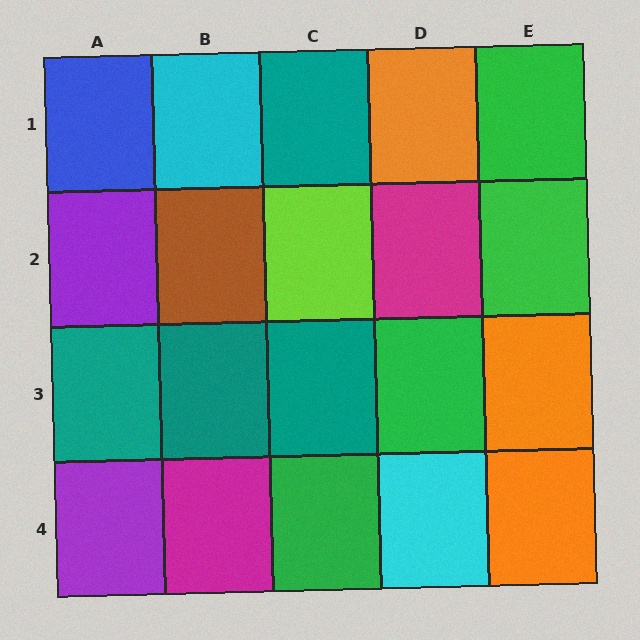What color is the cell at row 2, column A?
Purple.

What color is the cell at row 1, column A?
Blue.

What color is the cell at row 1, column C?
Teal.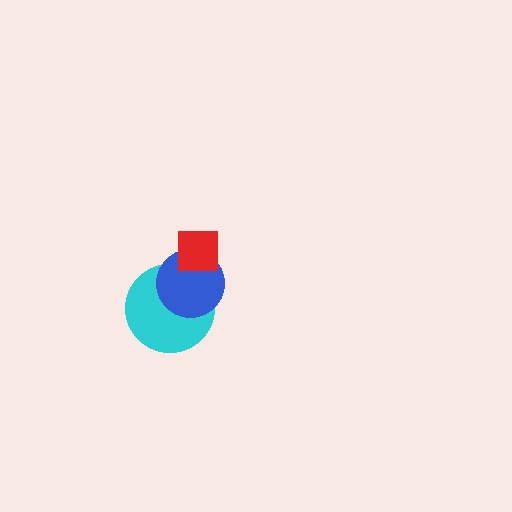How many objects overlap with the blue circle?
2 objects overlap with the blue circle.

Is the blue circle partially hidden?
Yes, it is partially covered by another shape.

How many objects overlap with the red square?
2 objects overlap with the red square.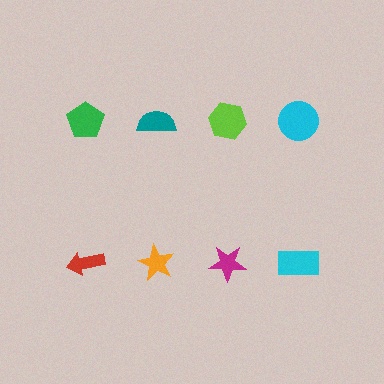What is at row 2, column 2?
An orange star.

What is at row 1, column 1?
A green pentagon.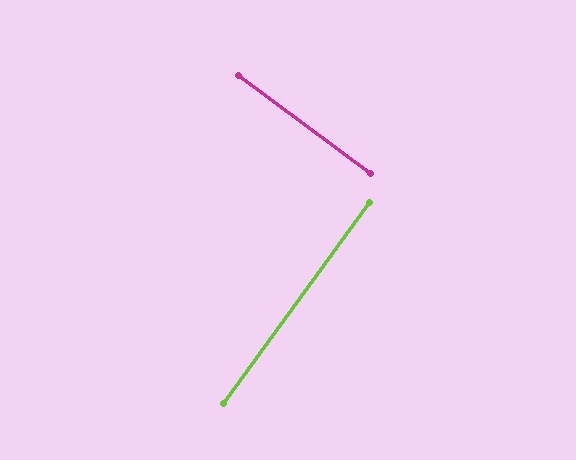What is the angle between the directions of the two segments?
Approximately 89 degrees.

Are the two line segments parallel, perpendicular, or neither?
Perpendicular — they meet at approximately 89°.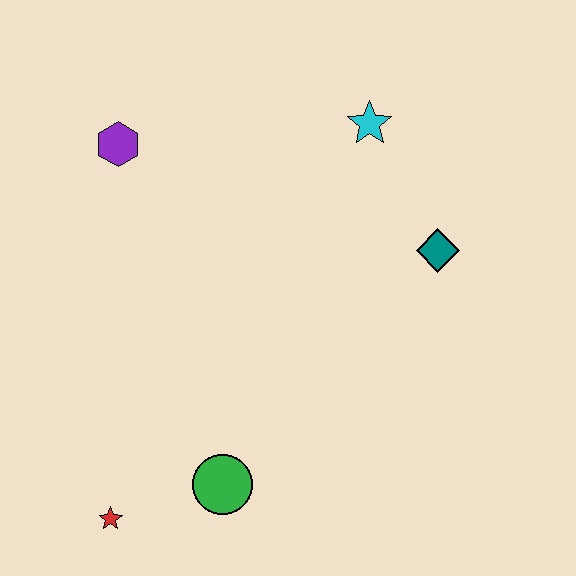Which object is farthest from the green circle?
The cyan star is farthest from the green circle.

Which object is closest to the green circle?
The red star is closest to the green circle.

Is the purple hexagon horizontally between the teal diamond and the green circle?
No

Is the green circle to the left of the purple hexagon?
No